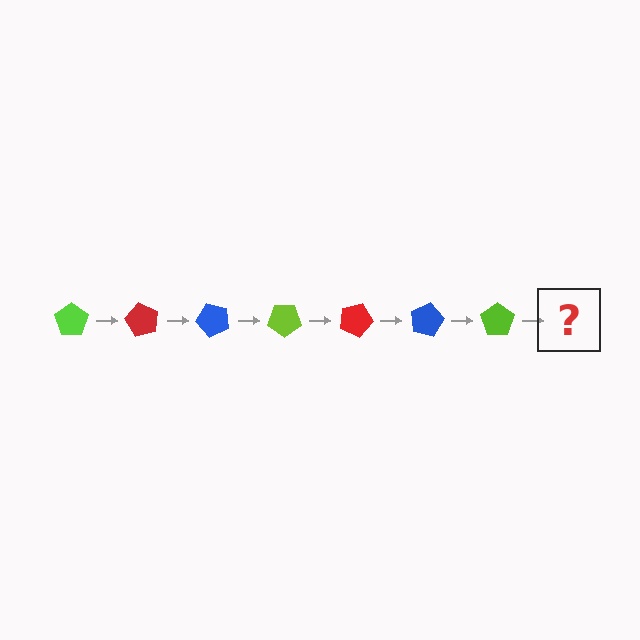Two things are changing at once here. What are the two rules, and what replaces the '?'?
The two rules are that it rotates 60 degrees each step and the color cycles through lime, red, and blue. The '?' should be a red pentagon, rotated 420 degrees from the start.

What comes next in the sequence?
The next element should be a red pentagon, rotated 420 degrees from the start.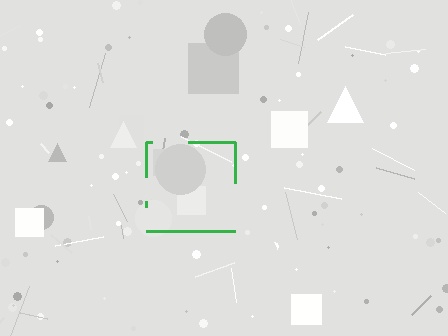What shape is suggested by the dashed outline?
The dashed outline suggests a square.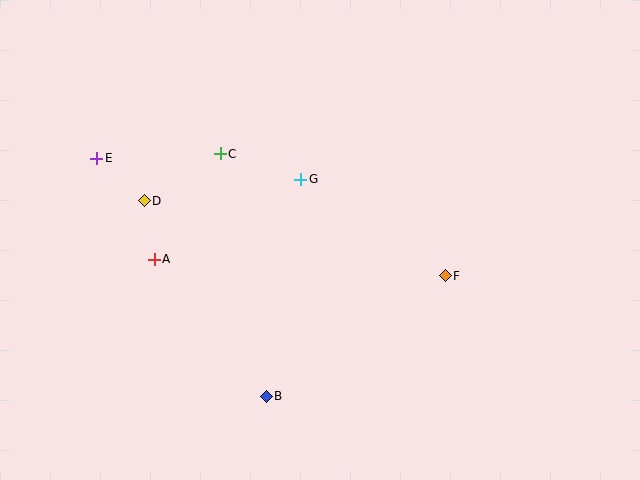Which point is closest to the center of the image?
Point G at (301, 179) is closest to the center.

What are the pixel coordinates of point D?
Point D is at (144, 201).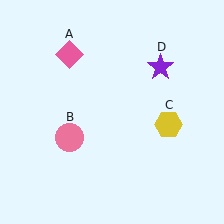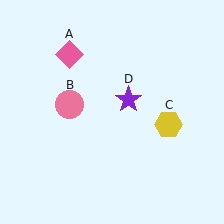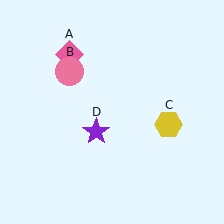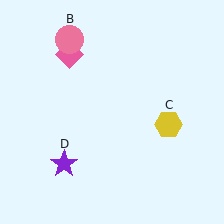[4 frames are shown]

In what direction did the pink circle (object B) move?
The pink circle (object B) moved up.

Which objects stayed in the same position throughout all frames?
Pink diamond (object A) and yellow hexagon (object C) remained stationary.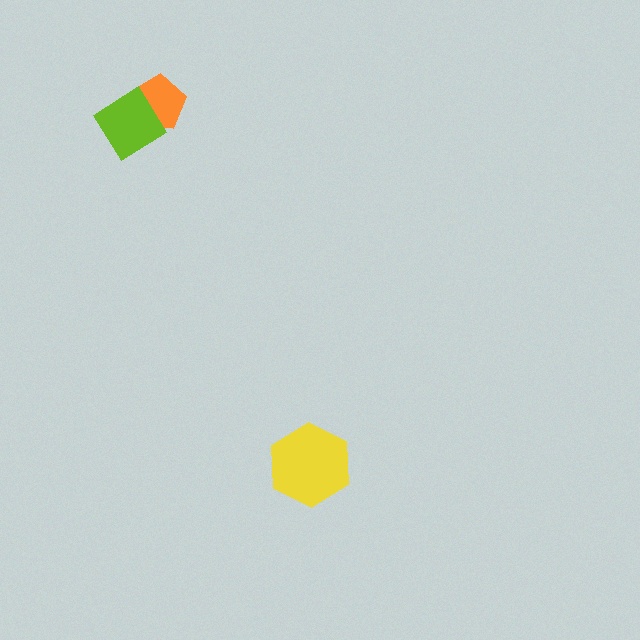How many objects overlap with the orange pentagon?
1 object overlaps with the orange pentagon.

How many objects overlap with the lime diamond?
1 object overlaps with the lime diamond.